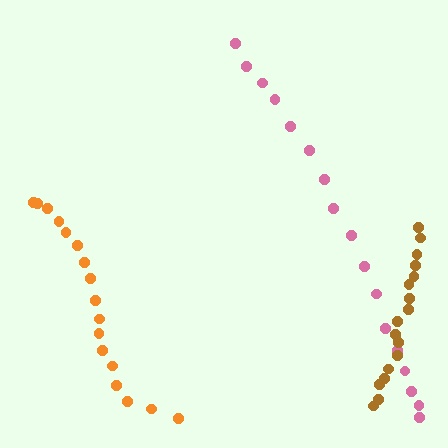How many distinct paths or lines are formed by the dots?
There are 3 distinct paths.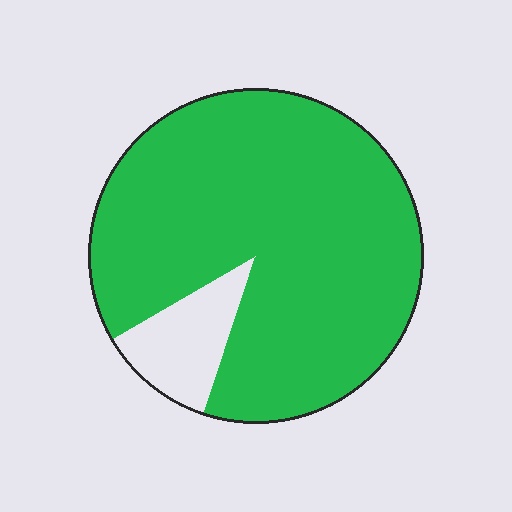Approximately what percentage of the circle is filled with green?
Approximately 90%.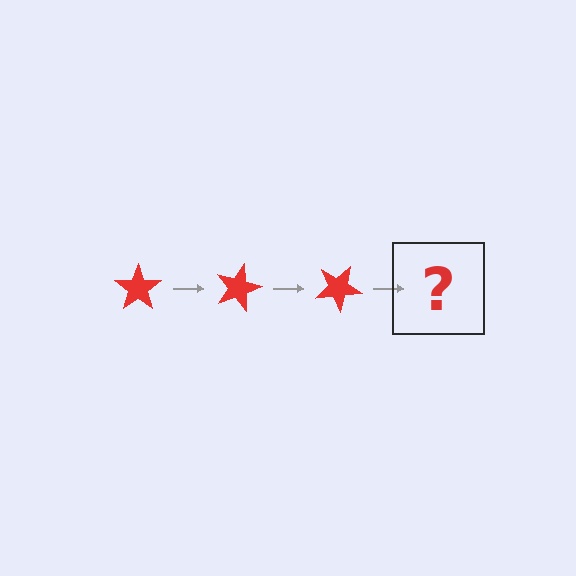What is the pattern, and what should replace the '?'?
The pattern is that the star rotates 15 degrees each step. The '?' should be a red star rotated 45 degrees.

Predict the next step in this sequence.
The next step is a red star rotated 45 degrees.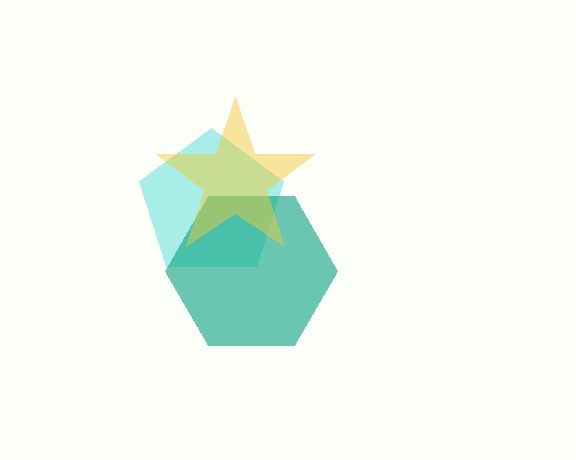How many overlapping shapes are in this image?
There are 3 overlapping shapes in the image.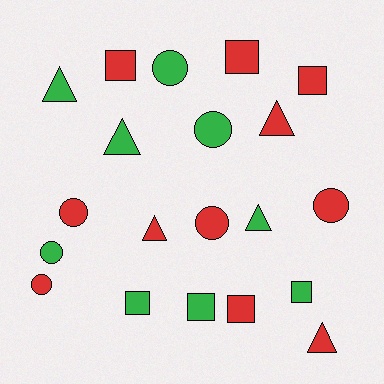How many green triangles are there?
There are 3 green triangles.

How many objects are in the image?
There are 20 objects.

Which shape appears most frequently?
Circle, with 7 objects.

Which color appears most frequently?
Red, with 11 objects.